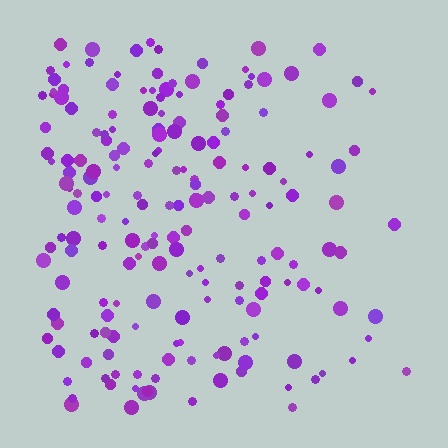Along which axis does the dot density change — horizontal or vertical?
Horizontal.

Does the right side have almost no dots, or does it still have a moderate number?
Still a moderate number, just noticeably fewer than the left.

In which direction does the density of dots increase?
From right to left, with the left side densest.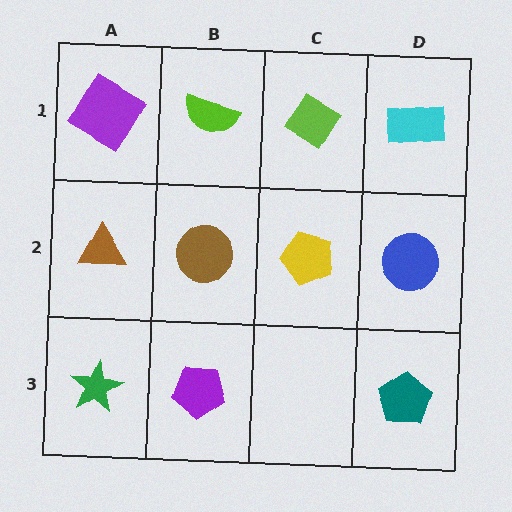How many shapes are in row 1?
4 shapes.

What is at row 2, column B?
A brown circle.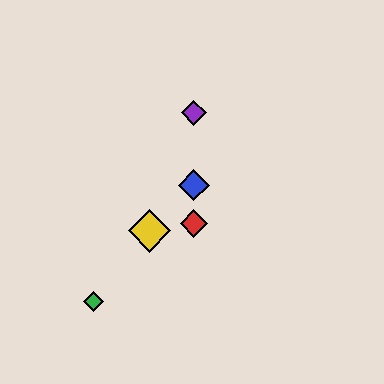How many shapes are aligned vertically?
3 shapes (the red diamond, the blue diamond, the purple diamond) are aligned vertically.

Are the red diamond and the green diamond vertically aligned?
No, the red diamond is at x≈194 and the green diamond is at x≈93.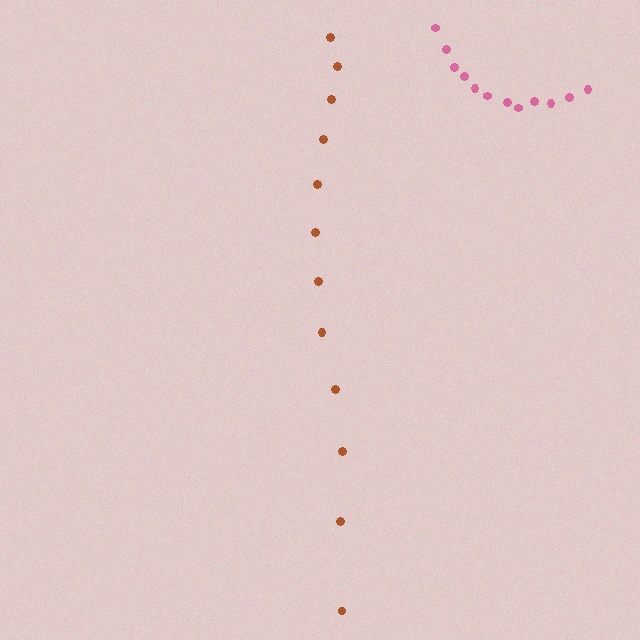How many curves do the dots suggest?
There are 2 distinct paths.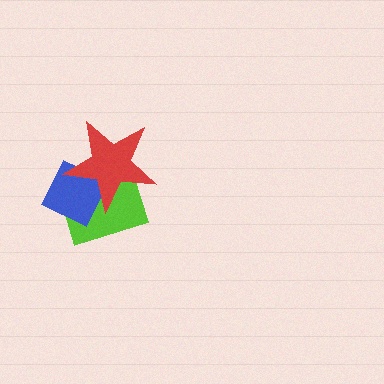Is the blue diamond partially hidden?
Yes, it is partially covered by another shape.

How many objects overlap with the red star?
2 objects overlap with the red star.